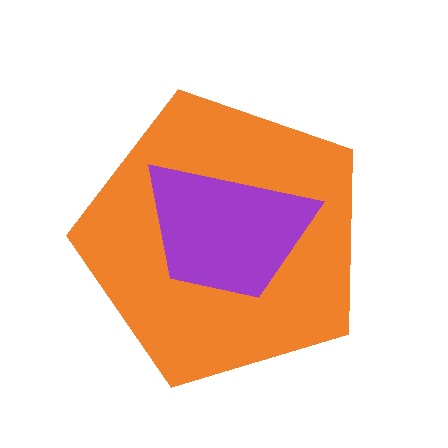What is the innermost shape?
The purple trapezoid.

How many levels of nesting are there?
2.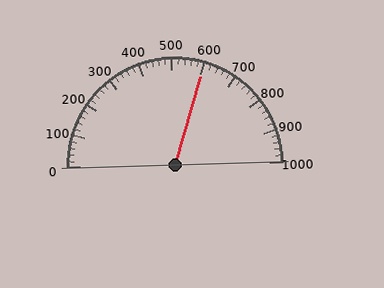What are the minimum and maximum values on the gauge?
The gauge ranges from 0 to 1000.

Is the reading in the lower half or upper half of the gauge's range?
The reading is in the upper half of the range (0 to 1000).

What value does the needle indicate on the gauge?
The needle indicates approximately 600.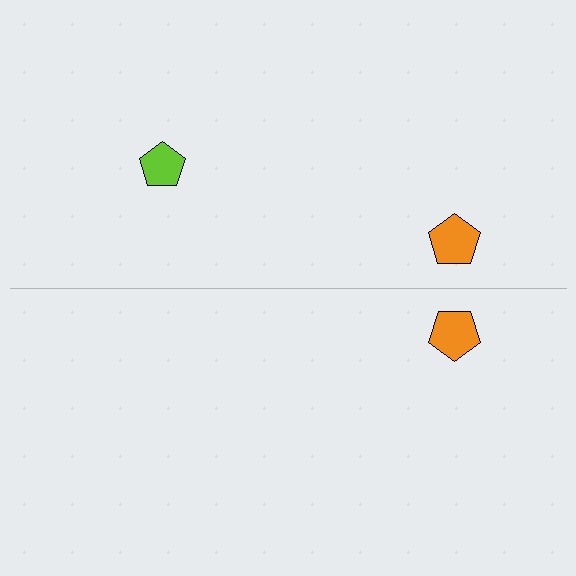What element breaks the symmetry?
A lime pentagon is missing from the bottom side.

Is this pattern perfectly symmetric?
No, the pattern is not perfectly symmetric. A lime pentagon is missing from the bottom side.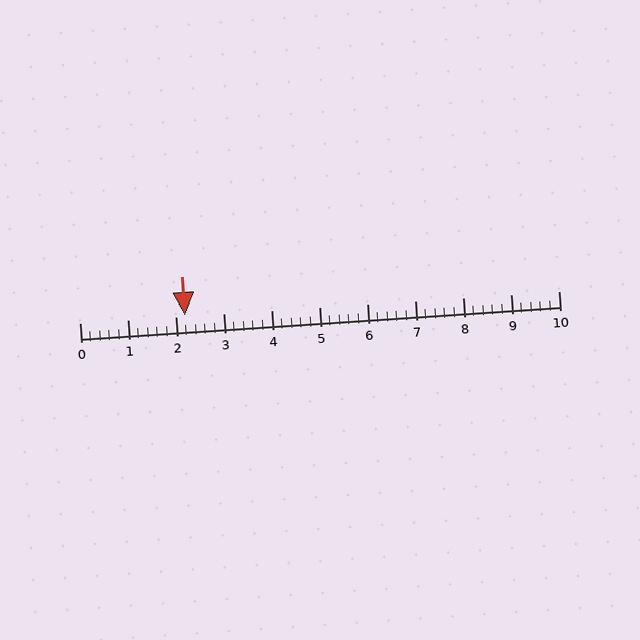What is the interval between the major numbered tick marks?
The major tick marks are spaced 1 units apart.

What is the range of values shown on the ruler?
The ruler shows values from 0 to 10.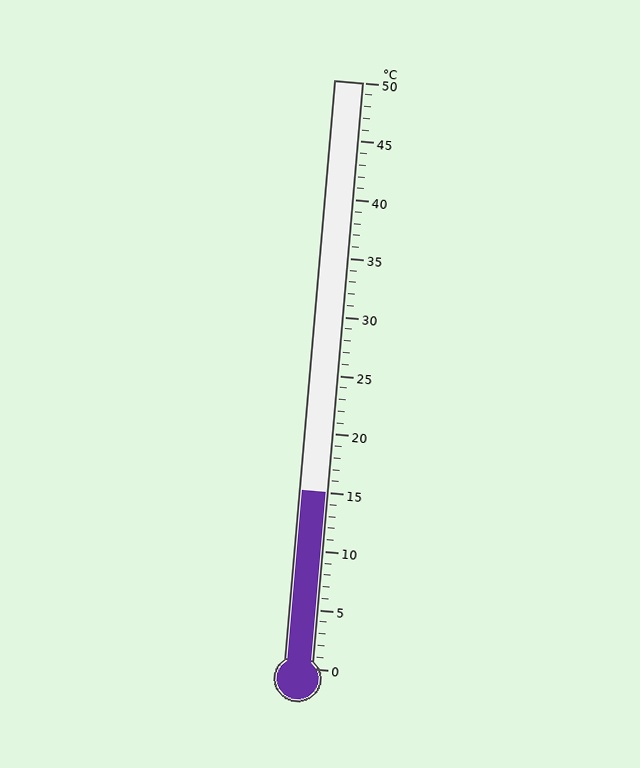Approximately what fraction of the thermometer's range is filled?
The thermometer is filled to approximately 30% of its range.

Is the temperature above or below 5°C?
The temperature is above 5°C.